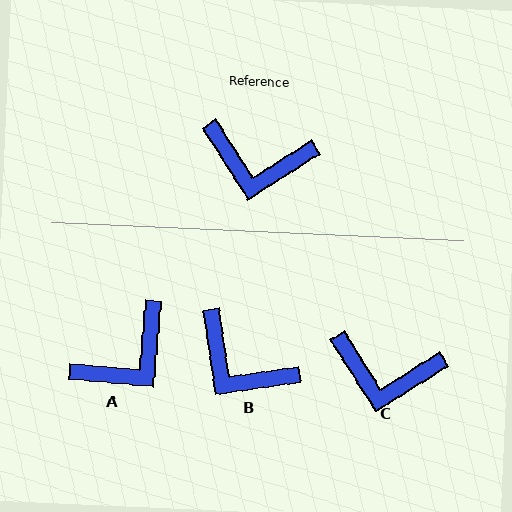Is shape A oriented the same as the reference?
No, it is off by about 53 degrees.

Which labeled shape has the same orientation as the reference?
C.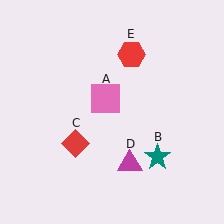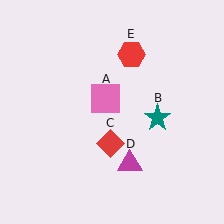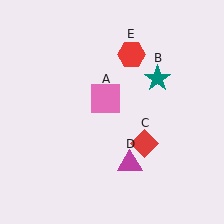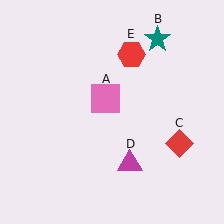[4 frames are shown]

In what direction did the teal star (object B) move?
The teal star (object B) moved up.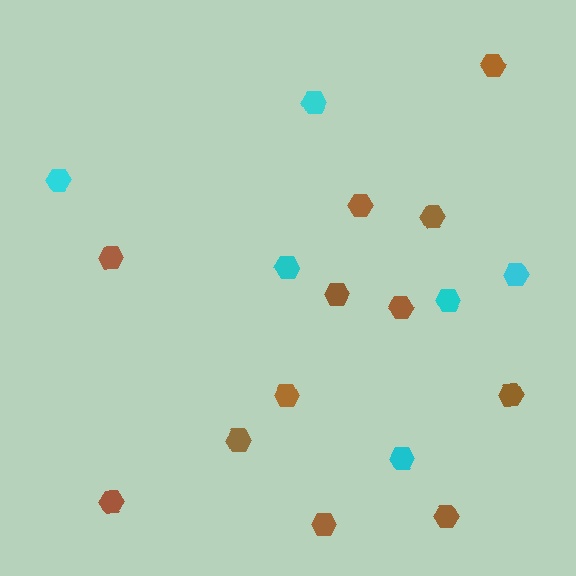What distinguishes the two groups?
There are 2 groups: one group of cyan hexagons (6) and one group of brown hexagons (12).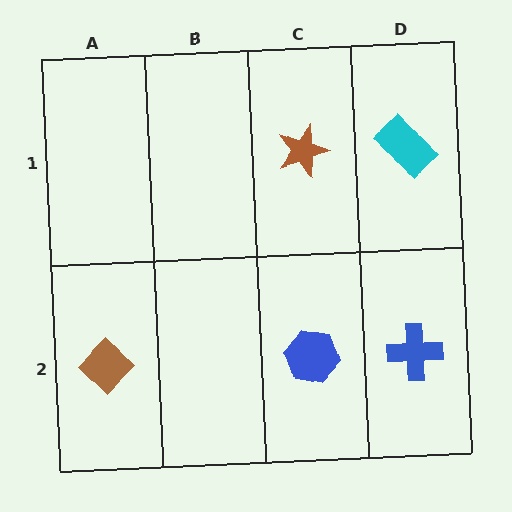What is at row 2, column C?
A blue hexagon.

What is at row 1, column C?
A brown star.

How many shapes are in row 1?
2 shapes.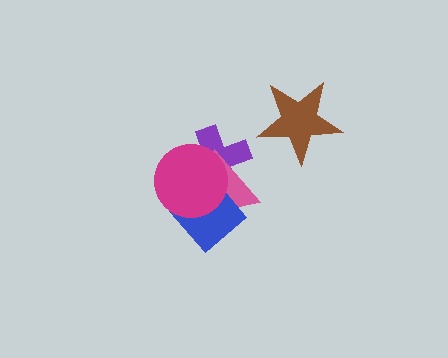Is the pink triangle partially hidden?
Yes, it is partially covered by another shape.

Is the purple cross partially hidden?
Yes, it is partially covered by another shape.